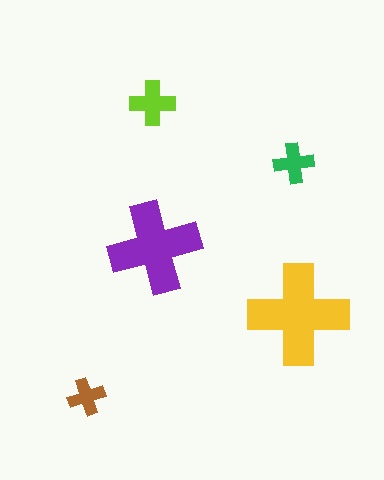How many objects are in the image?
There are 5 objects in the image.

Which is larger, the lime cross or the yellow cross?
The yellow one.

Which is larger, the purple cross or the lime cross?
The purple one.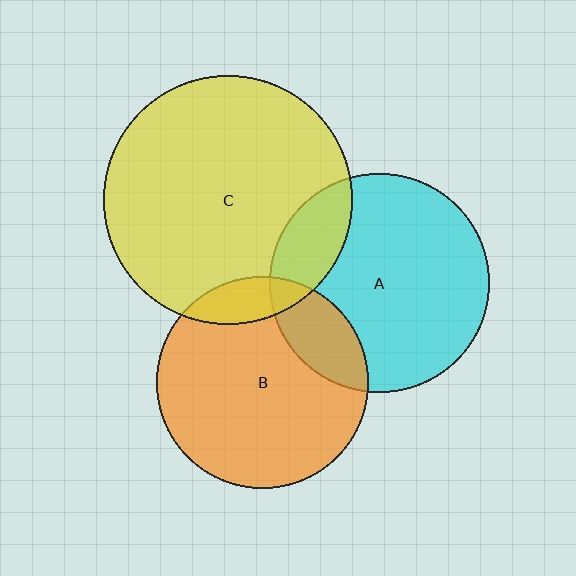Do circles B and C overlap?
Yes.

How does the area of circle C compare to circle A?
Approximately 1.3 times.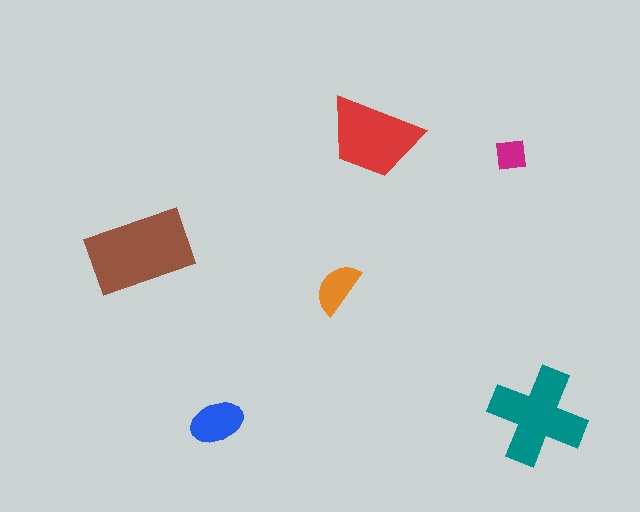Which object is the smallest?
The magenta square.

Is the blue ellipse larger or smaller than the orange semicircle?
Larger.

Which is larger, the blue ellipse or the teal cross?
The teal cross.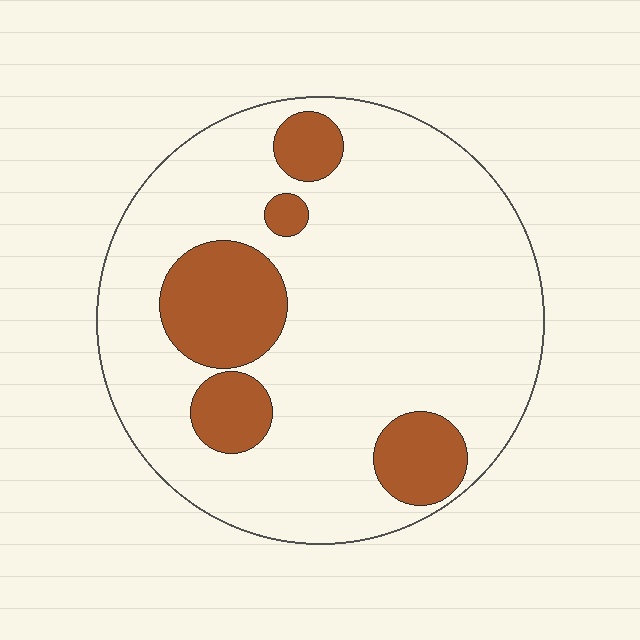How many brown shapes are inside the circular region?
5.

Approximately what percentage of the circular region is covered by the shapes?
Approximately 20%.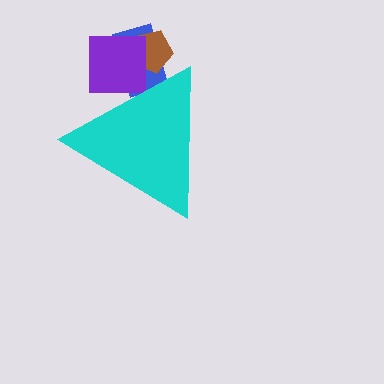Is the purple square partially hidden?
Yes, the purple square is partially hidden behind the cyan triangle.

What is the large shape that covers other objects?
A cyan triangle.